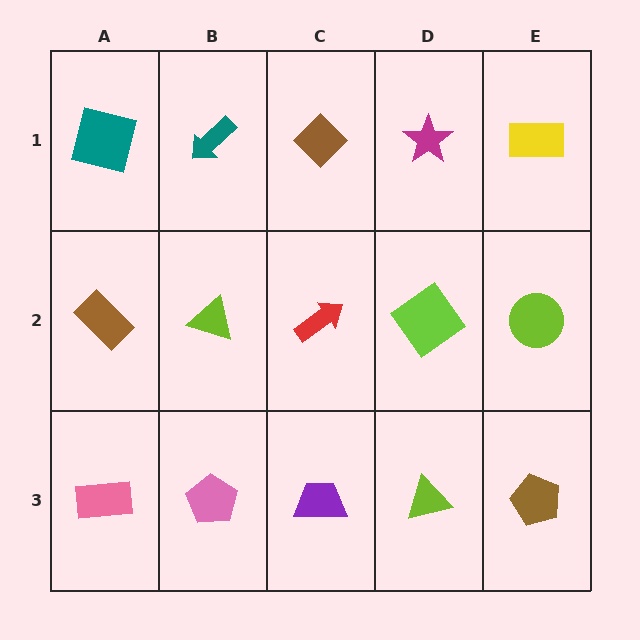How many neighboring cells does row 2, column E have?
3.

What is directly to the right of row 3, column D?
A brown pentagon.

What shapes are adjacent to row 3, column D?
A lime diamond (row 2, column D), a purple trapezoid (row 3, column C), a brown pentagon (row 3, column E).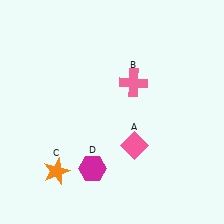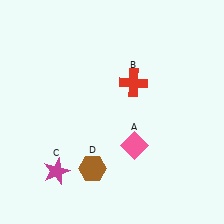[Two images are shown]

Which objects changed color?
B changed from pink to red. C changed from orange to magenta. D changed from magenta to brown.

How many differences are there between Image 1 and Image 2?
There are 3 differences between the two images.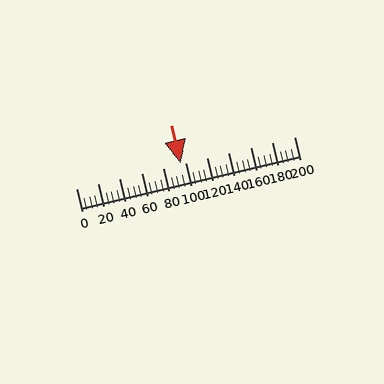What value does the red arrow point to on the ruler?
The red arrow points to approximately 96.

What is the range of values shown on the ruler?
The ruler shows values from 0 to 200.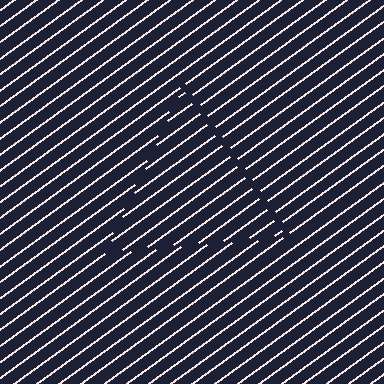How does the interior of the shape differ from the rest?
The interior of the shape contains the same grating, shifted by half a period — the contour is defined by the phase discontinuity where line-ends from the inner and outer gratings abut.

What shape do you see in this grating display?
An illusory triangle. The interior of the shape contains the same grating, shifted by half a period — the contour is defined by the phase discontinuity where line-ends from the inner and outer gratings abut.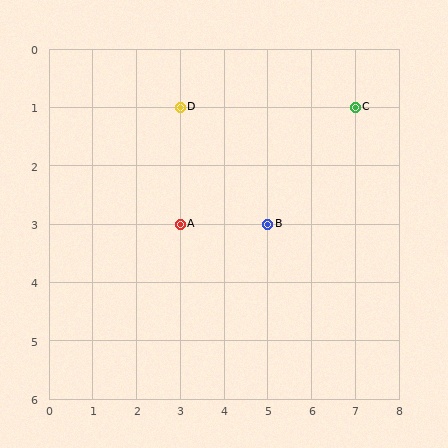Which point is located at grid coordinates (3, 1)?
Point D is at (3, 1).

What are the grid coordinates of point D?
Point D is at grid coordinates (3, 1).